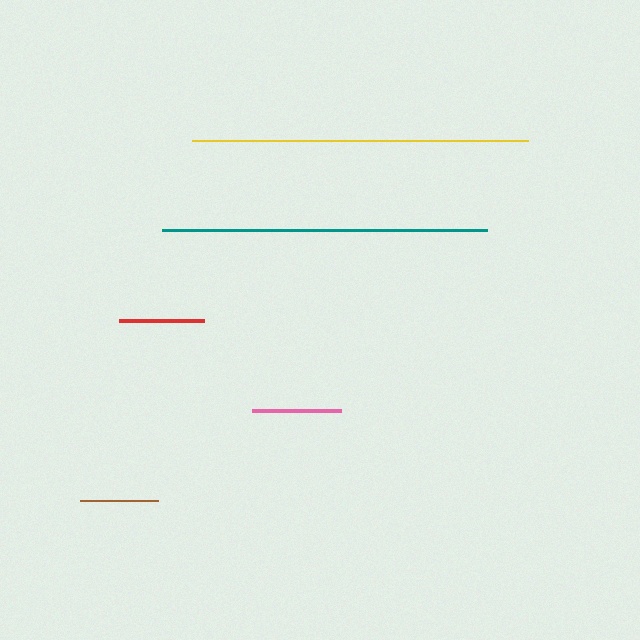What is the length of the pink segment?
The pink segment is approximately 89 pixels long.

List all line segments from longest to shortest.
From longest to shortest: yellow, teal, pink, red, brown.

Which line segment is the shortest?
The brown line is the shortest at approximately 78 pixels.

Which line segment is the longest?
The yellow line is the longest at approximately 336 pixels.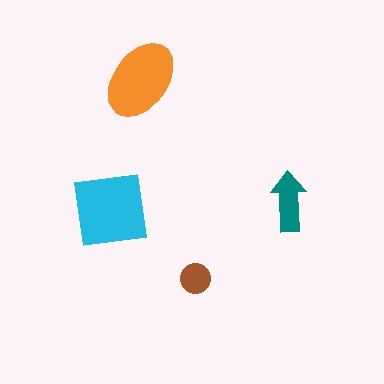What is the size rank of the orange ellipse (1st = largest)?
2nd.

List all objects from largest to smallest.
The cyan square, the orange ellipse, the teal arrow, the brown circle.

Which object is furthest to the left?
The cyan square is leftmost.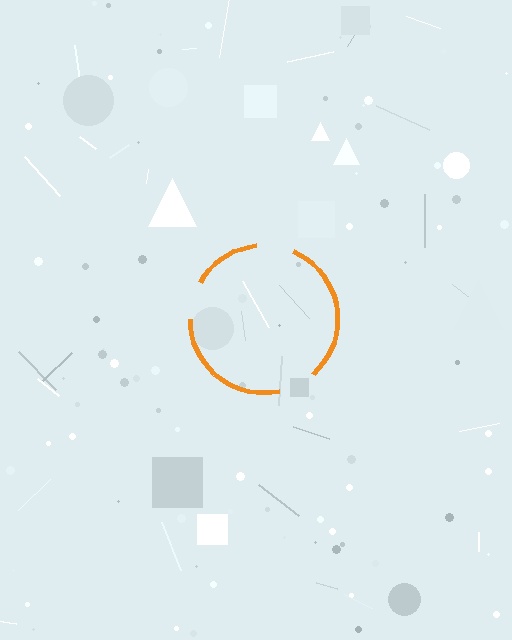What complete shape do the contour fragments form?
The contour fragments form a circle.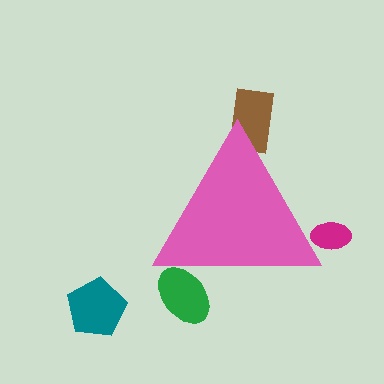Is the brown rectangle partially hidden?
Yes, the brown rectangle is partially hidden behind the pink triangle.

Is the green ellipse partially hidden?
Yes, the green ellipse is partially hidden behind the pink triangle.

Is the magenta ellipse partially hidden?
Yes, the magenta ellipse is partially hidden behind the pink triangle.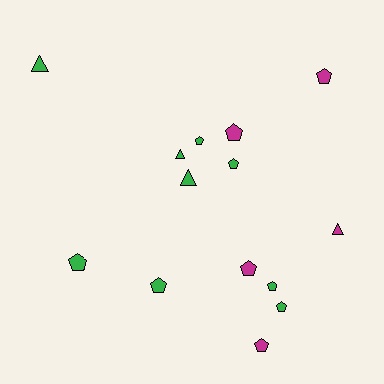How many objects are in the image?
There are 14 objects.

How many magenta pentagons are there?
There are 4 magenta pentagons.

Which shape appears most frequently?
Pentagon, with 10 objects.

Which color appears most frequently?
Green, with 9 objects.